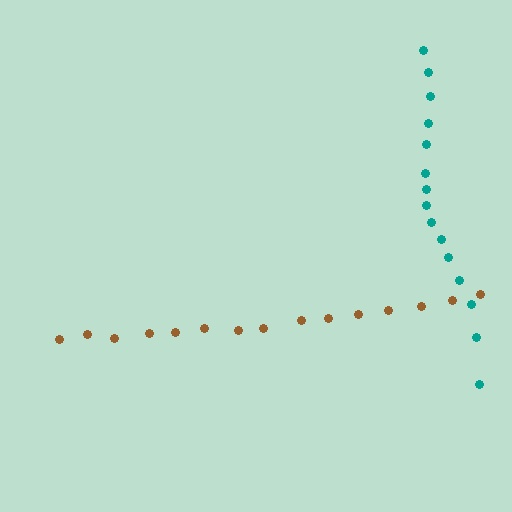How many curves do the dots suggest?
There are 2 distinct paths.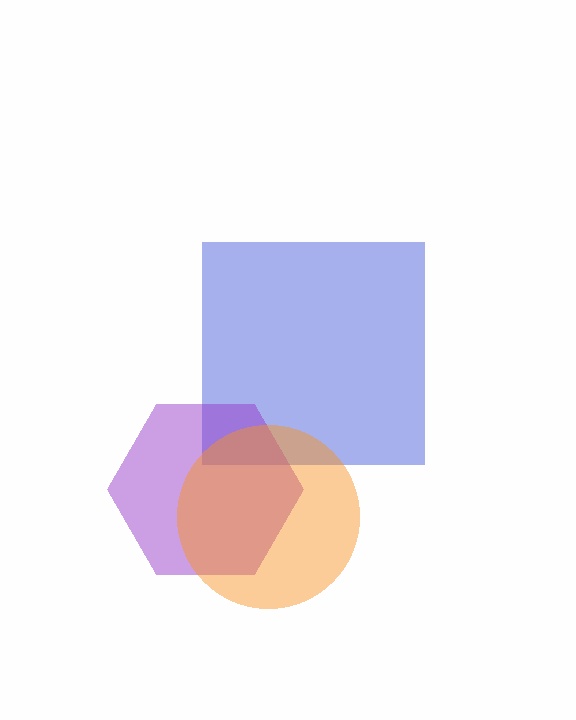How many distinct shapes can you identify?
There are 3 distinct shapes: a blue square, a purple hexagon, an orange circle.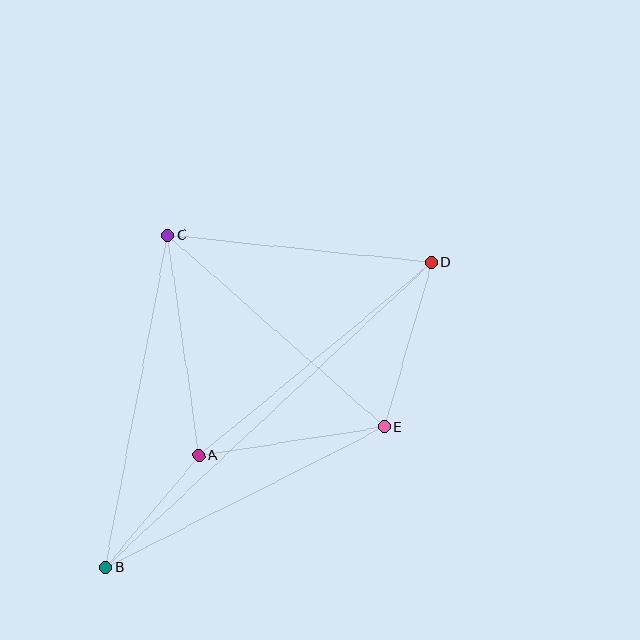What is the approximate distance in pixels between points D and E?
The distance between D and E is approximately 171 pixels.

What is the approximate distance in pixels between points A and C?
The distance between A and C is approximately 223 pixels.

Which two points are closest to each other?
Points A and B are closest to each other.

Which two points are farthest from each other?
Points B and D are farthest from each other.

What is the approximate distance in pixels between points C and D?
The distance between C and D is approximately 265 pixels.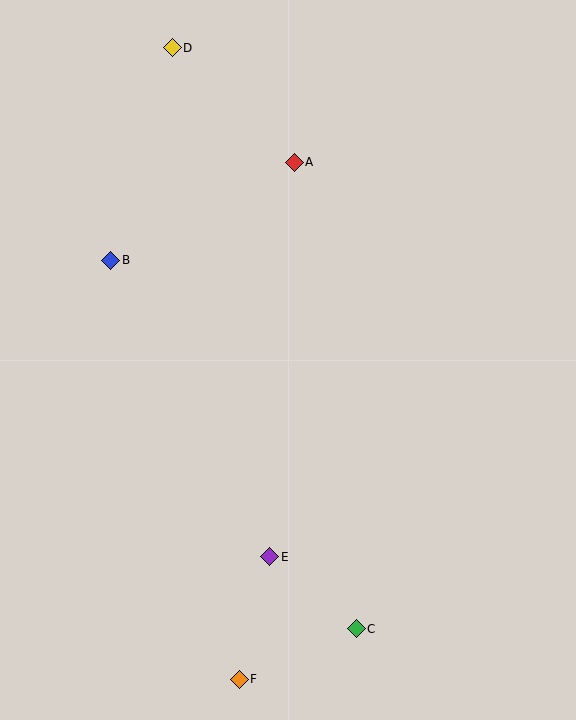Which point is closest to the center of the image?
Point E at (270, 557) is closest to the center.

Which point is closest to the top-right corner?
Point A is closest to the top-right corner.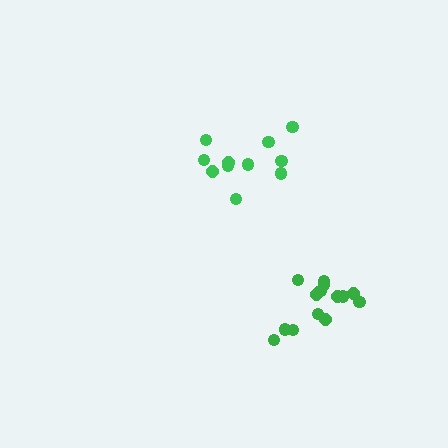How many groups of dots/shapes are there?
There are 2 groups.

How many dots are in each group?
Group 1: 11 dots, Group 2: 14 dots (25 total).